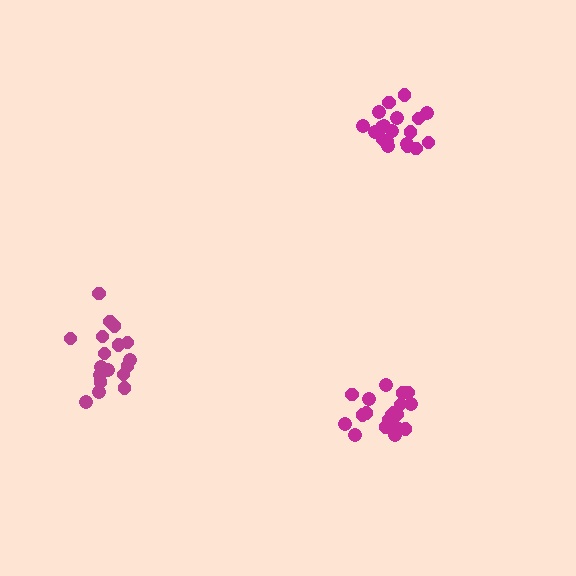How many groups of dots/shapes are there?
There are 3 groups.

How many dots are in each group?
Group 1: 19 dots, Group 2: 20 dots, Group 3: 18 dots (57 total).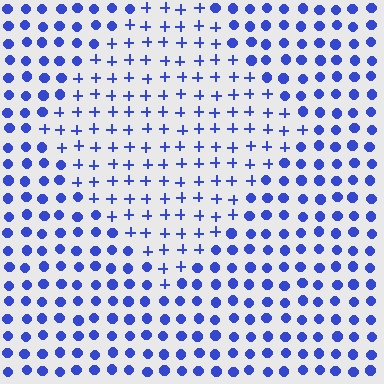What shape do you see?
I see a diamond.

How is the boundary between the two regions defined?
The boundary is defined by a change in element shape: plus signs inside vs. circles outside. All elements share the same color and spacing.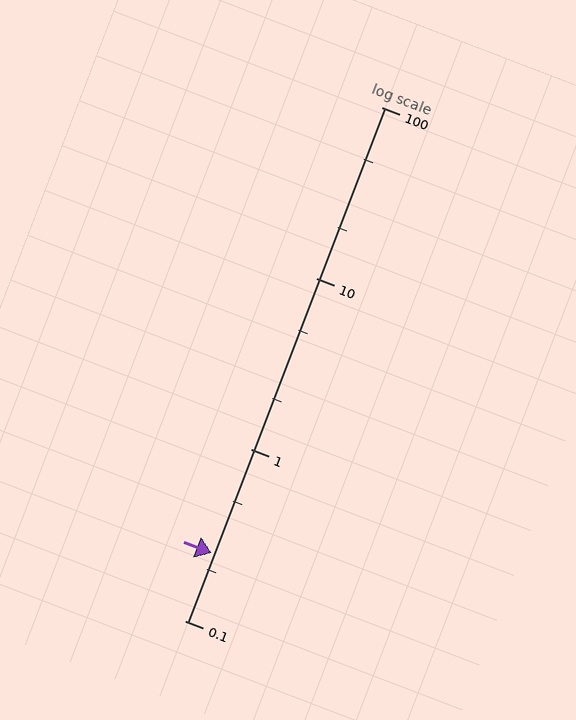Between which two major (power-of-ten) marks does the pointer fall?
The pointer is between 0.1 and 1.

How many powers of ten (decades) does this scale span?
The scale spans 3 decades, from 0.1 to 100.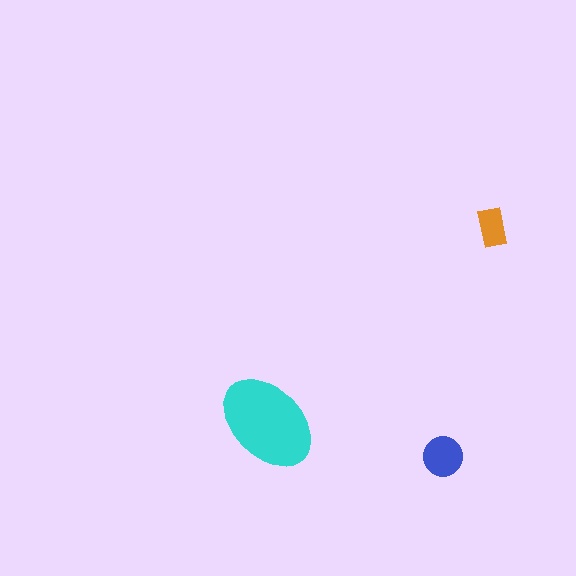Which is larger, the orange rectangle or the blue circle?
The blue circle.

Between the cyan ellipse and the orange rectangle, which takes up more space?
The cyan ellipse.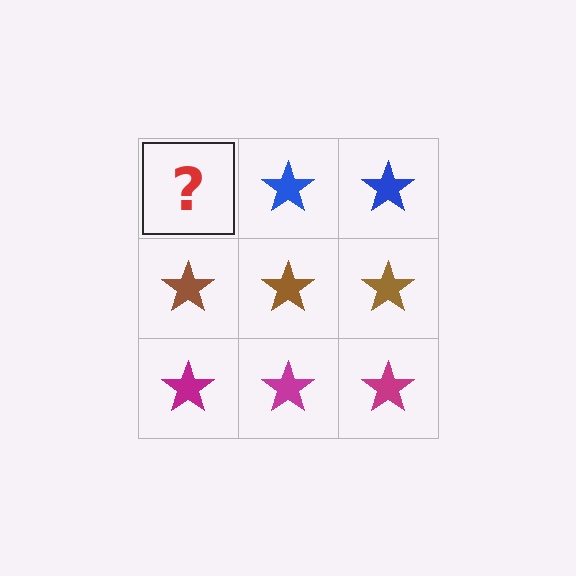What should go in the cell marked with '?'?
The missing cell should contain a blue star.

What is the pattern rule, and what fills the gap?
The rule is that each row has a consistent color. The gap should be filled with a blue star.